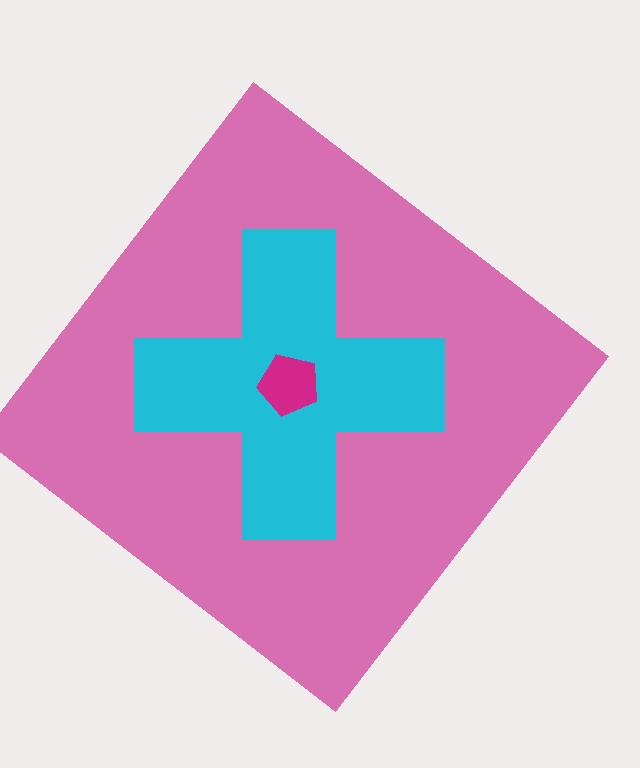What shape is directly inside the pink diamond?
The cyan cross.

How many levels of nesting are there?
3.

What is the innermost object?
The magenta pentagon.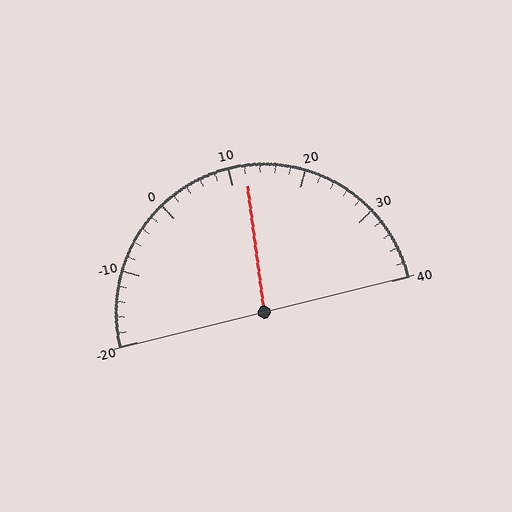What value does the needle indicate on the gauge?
The needle indicates approximately 12.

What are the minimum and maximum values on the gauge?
The gauge ranges from -20 to 40.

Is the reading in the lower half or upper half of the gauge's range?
The reading is in the upper half of the range (-20 to 40).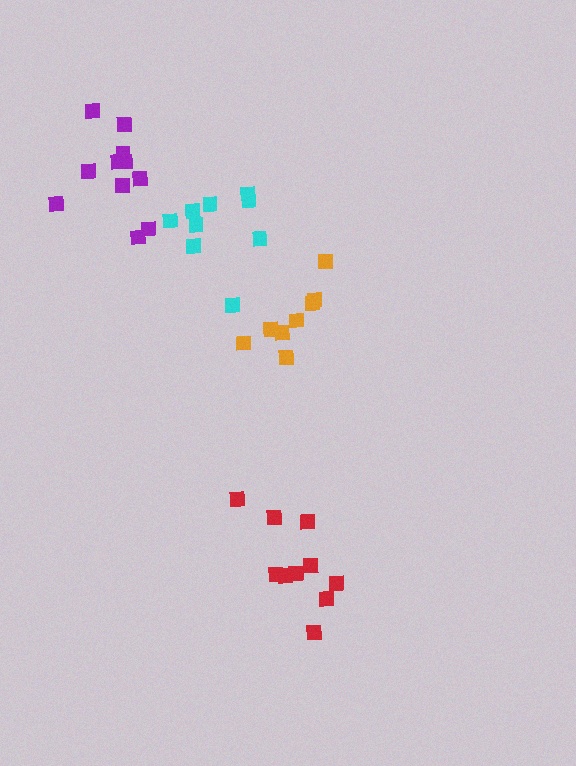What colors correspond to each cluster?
The clusters are colored: cyan, purple, orange, red.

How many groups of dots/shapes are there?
There are 4 groups.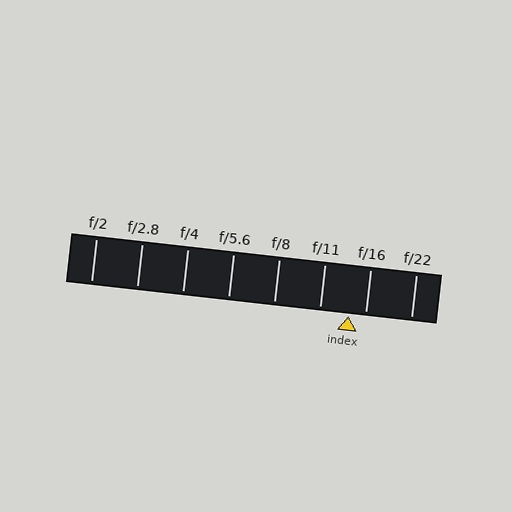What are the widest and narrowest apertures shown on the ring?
The widest aperture shown is f/2 and the narrowest is f/22.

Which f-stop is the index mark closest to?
The index mark is closest to f/16.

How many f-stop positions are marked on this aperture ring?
There are 8 f-stop positions marked.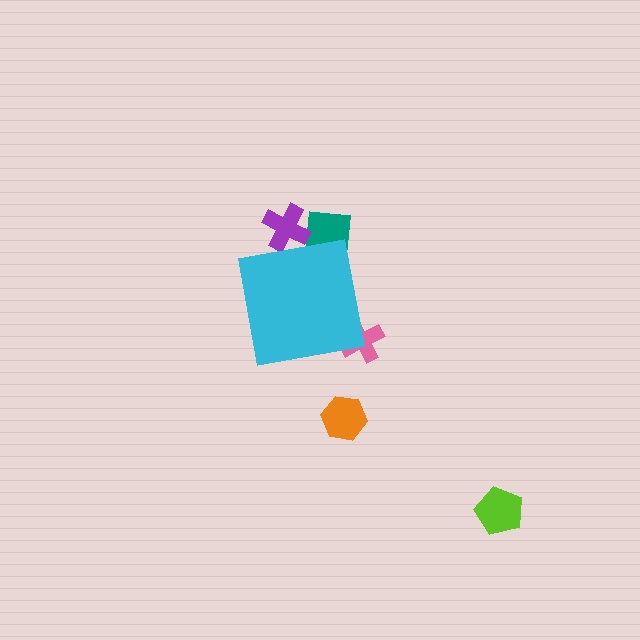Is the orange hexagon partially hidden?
No, the orange hexagon is fully visible.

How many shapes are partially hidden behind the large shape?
3 shapes are partially hidden.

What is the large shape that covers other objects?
A cyan square.